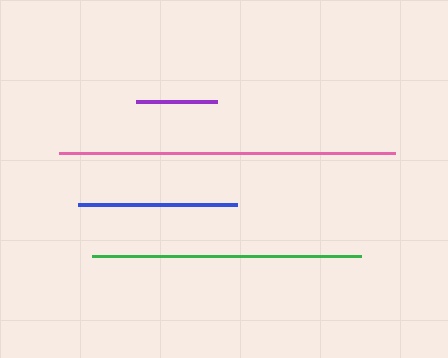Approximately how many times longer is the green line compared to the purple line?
The green line is approximately 3.3 times the length of the purple line.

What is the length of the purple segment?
The purple segment is approximately 81 pixels long.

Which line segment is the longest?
The pink line is the longest at approximately 336 pixels.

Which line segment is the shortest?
The purple line is the shortest at approximately 81 pixels.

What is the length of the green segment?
The green segment is approximately 269 pixels long.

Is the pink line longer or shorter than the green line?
The pink line is longer than the green line.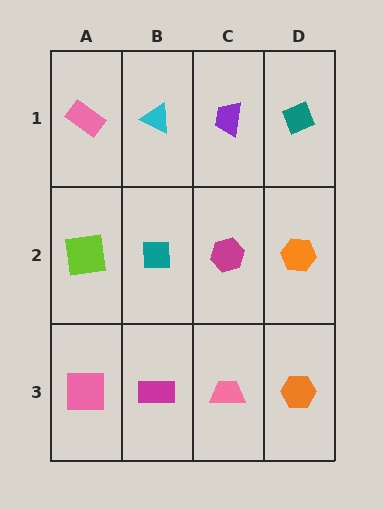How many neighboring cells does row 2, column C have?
4.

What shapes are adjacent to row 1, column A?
A lime square (row 2, column A), a cyan triangle (row 1, column B).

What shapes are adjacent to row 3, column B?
A teal square (row 2, column B), a pink square (row 3, column A), a pink trapezoid (row 3, column C).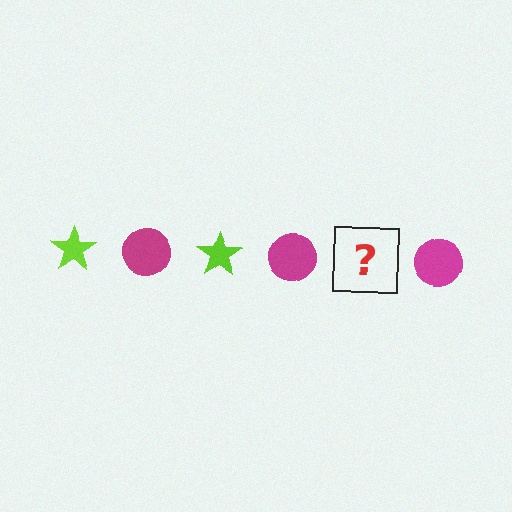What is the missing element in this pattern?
The missing element is a lime star.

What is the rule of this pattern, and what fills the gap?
The rule is that the pattern alternates between lime star and magenta circle. The gap should be filled with a lime star.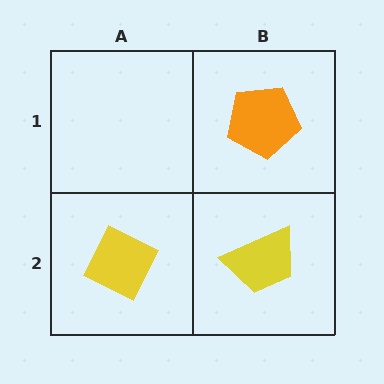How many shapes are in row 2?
2 shapes.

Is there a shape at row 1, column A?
No, that cell is empty.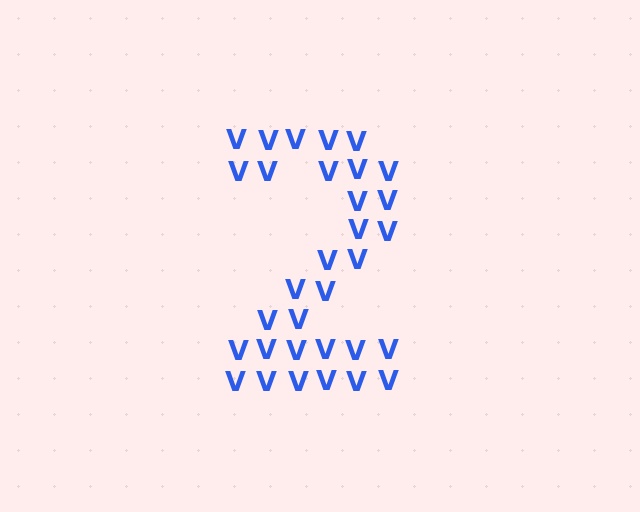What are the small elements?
The small elements are letter V's.